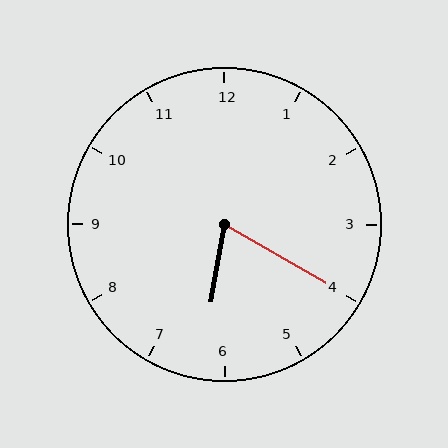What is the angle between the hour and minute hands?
Approximately 70 degrees.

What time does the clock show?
6:20.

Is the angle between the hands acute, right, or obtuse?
It is acute.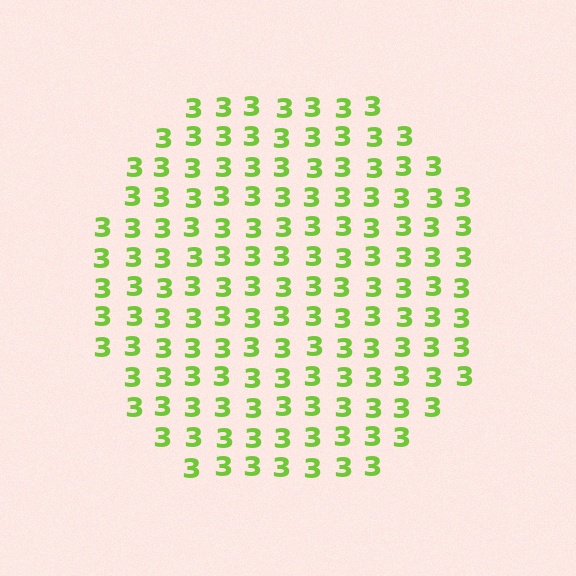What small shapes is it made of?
It is made of small digit 3's.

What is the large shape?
The large shape is a circle.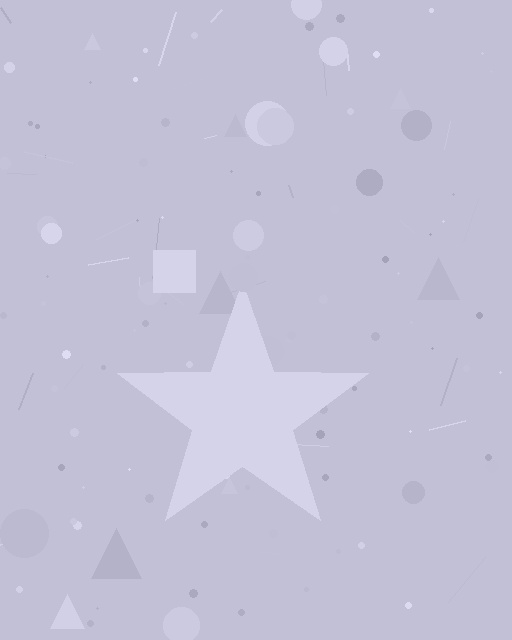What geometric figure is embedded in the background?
A star is embedded in the background.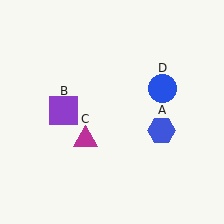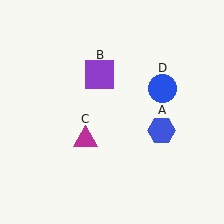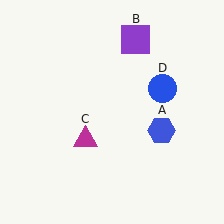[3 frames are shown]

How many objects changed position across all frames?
1 object changed position: purple square (object B).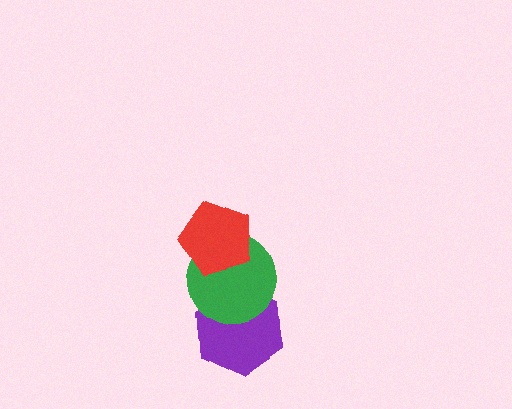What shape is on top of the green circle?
The red pentagon is on top of the green circle.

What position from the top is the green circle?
The green circle is 2nd from the top.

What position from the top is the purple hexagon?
The purple hexagon is 3rd from the top.